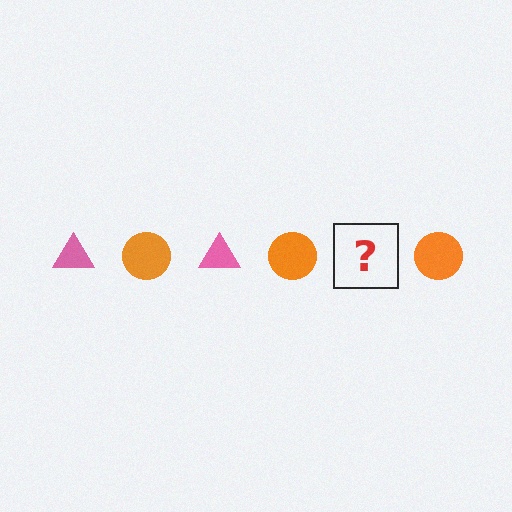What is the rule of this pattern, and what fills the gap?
The rule is that the pattern alternates between pink triangle and orange circle. The gap should be filled with a pink triangle.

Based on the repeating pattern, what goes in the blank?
The blank should be a pink triangle.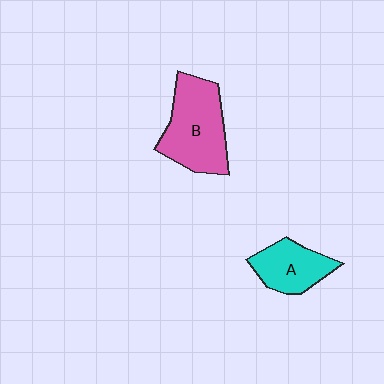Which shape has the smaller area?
Shape A (cyan).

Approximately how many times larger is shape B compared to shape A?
Approximately 1.6 times.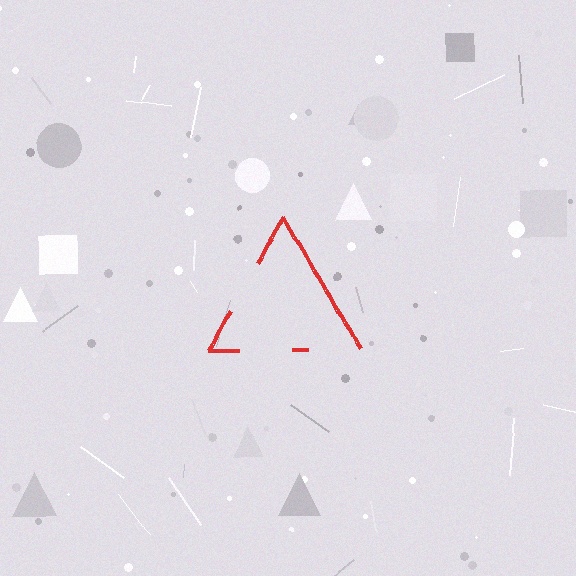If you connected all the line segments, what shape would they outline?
They would outline a triangle.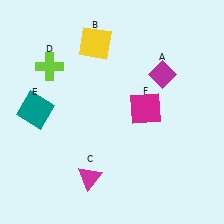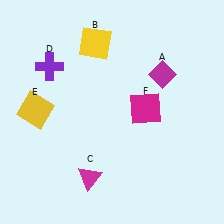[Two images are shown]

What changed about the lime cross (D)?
In Image 1, D is lime. In Image 2, it changed to purple.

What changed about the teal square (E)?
In Image 1, E is teal. In Image 2, it changed to yellow.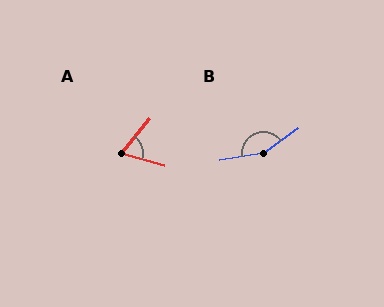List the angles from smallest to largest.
A (66°), B (153°).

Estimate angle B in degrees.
Approximately 153 degrees.